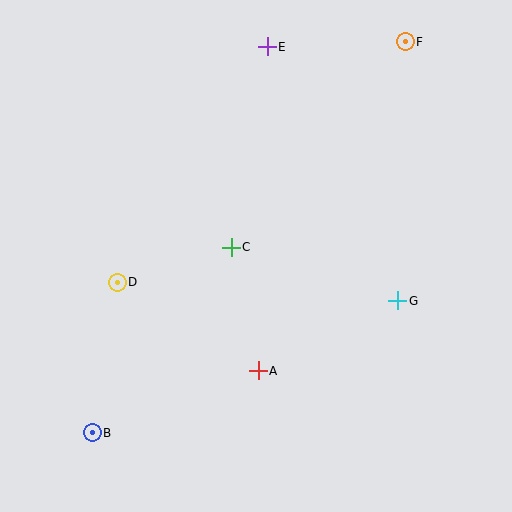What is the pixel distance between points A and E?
The distance between A and E is 324 pixels.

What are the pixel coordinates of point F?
Point F is at (405, 42).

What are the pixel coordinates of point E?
Point E is at (267, 47).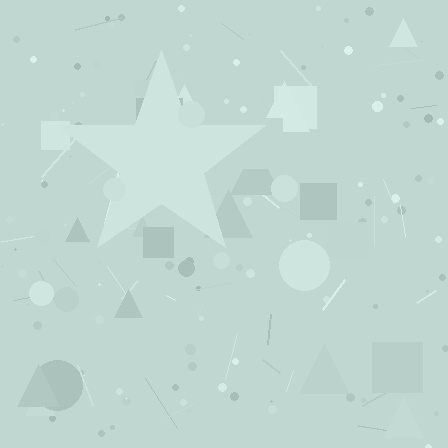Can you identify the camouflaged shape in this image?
The camouflaged shape is a star.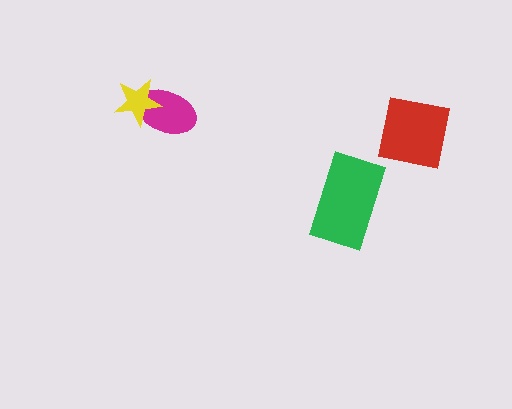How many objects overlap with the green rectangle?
0 objects overlap with the green rectangle.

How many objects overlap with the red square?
0 objects overlap with the red square.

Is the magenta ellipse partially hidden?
Yes, it is partially covered by another shape.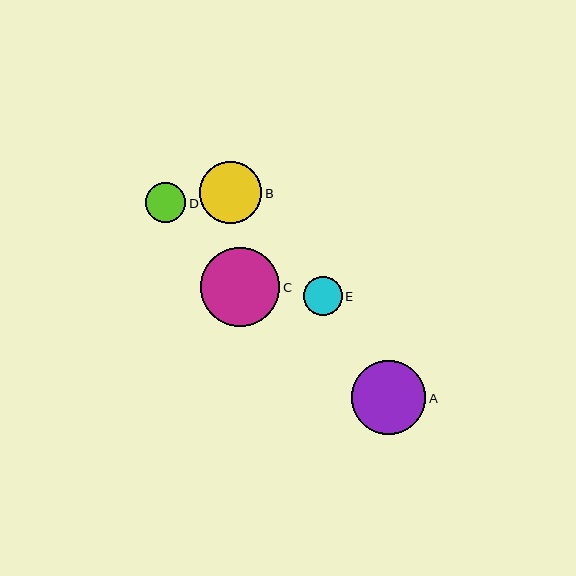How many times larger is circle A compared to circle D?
Circle A is approximately 1.9 times the size of circle D.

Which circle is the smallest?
Circle E is the smallest with a size of approximately 39 pixels.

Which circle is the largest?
Circle C is the largest with a size of approximately 79 pixels.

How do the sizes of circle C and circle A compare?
Circle C and circle A are approximately the same size.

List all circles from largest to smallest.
From largest to smallest: C, A, B, D, E.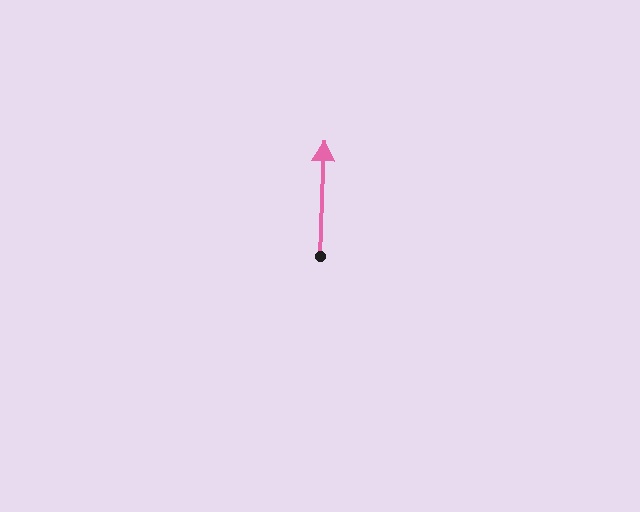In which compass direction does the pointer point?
North.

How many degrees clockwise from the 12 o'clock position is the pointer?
Approximately 2 degrees.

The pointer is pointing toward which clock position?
Roughly 12 o'clock.